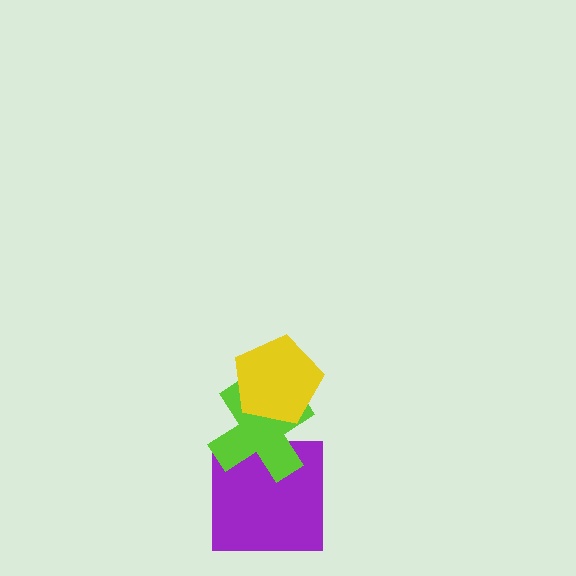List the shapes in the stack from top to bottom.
From top to bottom: the yellow pentagon, the lime cross, the purple square.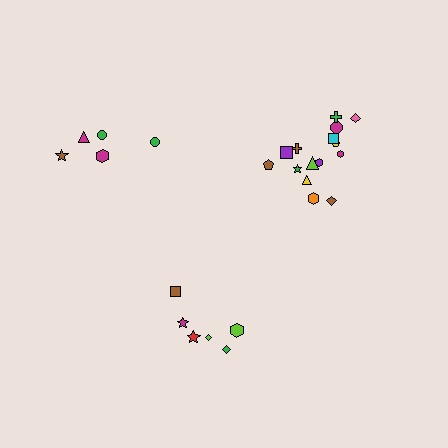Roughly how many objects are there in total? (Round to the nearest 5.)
Roughly 25 objects in total.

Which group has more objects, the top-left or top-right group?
The top-right group.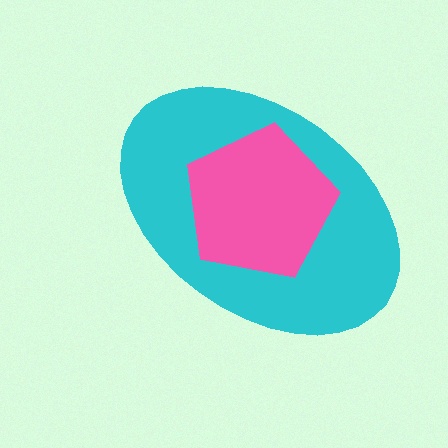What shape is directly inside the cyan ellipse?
The pink pentagon.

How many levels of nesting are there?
2.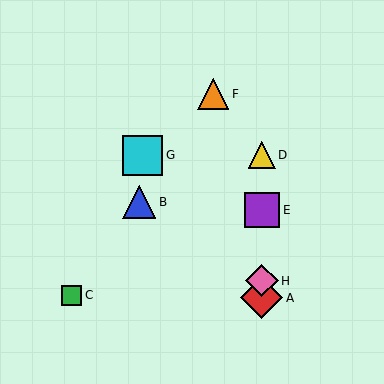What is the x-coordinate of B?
Object B is at x≈139.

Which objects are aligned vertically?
Objects A, D, E, H are aligned vertically.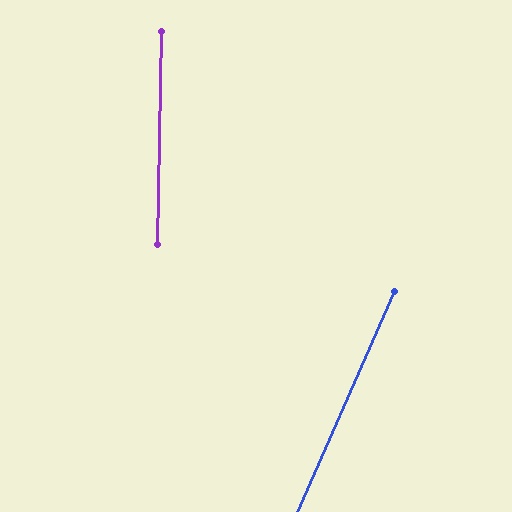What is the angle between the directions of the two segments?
Approximately 23 degrees.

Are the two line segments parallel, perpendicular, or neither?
Neither parallel nor perpendicular — they differ by about 23°.